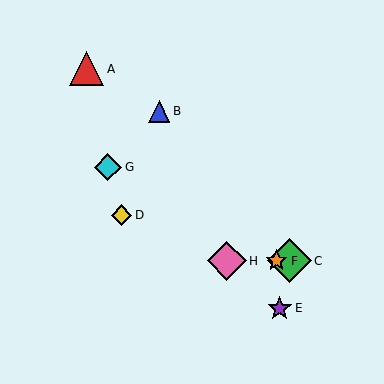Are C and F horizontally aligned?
Yes, both are at y≈261.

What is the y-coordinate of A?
Object A is at y≈69.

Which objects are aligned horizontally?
Objects C, F, H are aligned horizontally.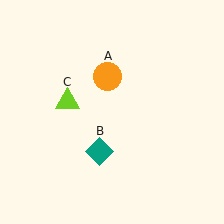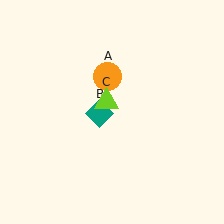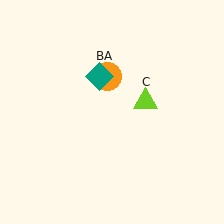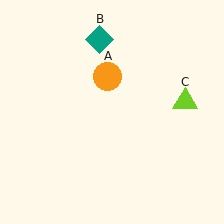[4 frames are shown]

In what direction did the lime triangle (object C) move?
The lime triangle (object C) moved right.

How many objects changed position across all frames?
2 objects changed position: teal diamond (object B), lime triangle (object C).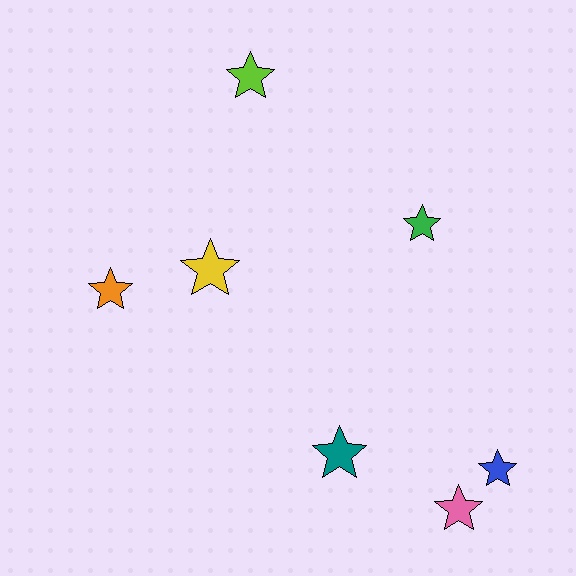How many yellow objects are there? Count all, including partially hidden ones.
There is 1 yellow object.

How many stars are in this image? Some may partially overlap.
There are 7 stars.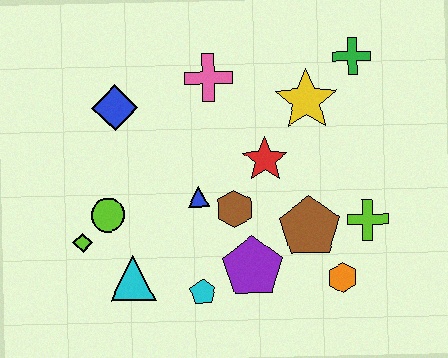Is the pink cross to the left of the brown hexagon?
Yes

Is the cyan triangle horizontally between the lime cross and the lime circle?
Yes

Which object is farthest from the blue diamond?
The orange hexagon is farthest from the blue diamond.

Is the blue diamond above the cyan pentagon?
Yes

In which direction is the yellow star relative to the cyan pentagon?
The yellow star is above the cyan pentagon.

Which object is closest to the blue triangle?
The brown hexagon is closest to the blue triangle.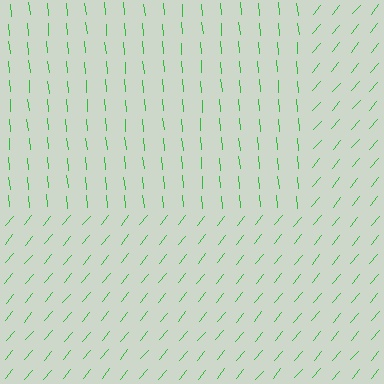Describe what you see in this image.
The image is filled with small green line segments. A rectangle region in the image has lines oriented differently from the surrounding lines, creating a visible texture boundary.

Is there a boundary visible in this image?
Yes, there is a texture boundary formed by a change in line orientation.